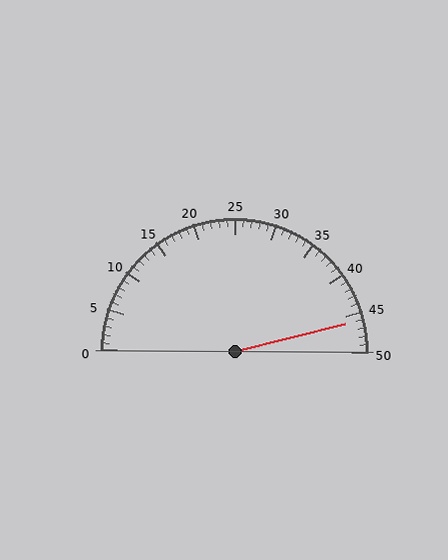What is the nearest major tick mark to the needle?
The nearest major tick mark is 45.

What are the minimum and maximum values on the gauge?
The gauge ranges from 0 to 50.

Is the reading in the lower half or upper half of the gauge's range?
The reading is in the upper half of the range (0 to 50).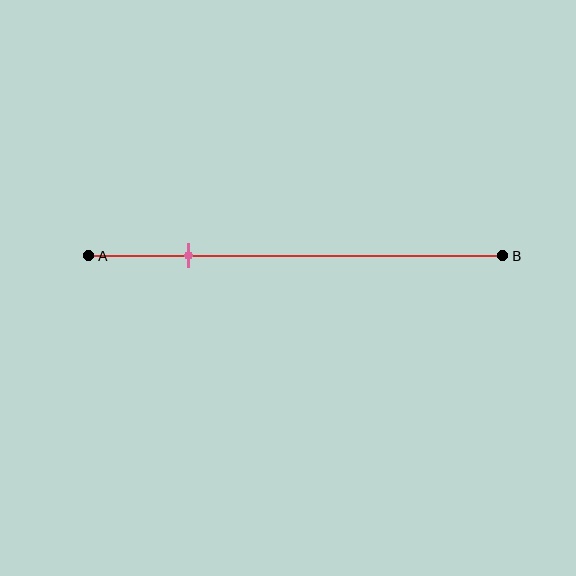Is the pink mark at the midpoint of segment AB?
No, the mark is at about 25% from A, not at the 50% midpoint.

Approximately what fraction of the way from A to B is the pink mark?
The pink mark is approximately 25% of the way from A to B.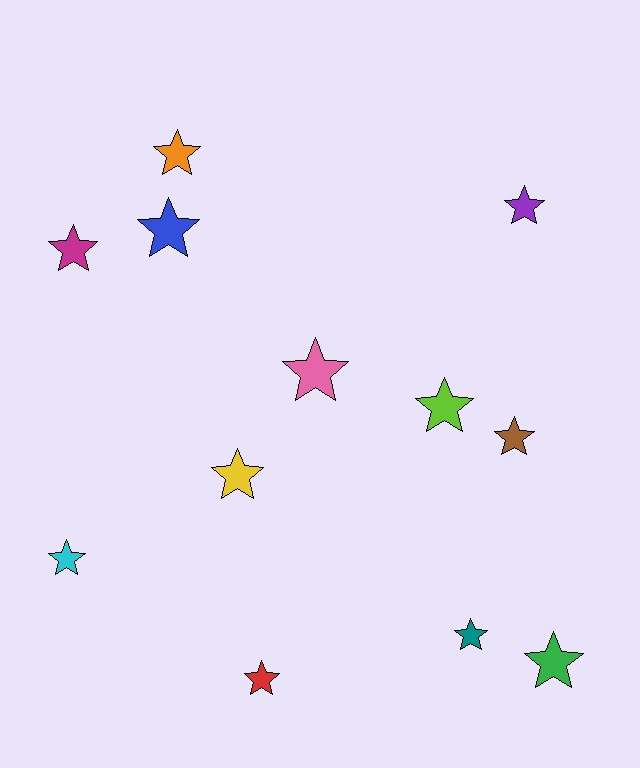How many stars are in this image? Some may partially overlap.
There are 12 stars.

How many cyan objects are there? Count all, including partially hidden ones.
There is 1 cyan object.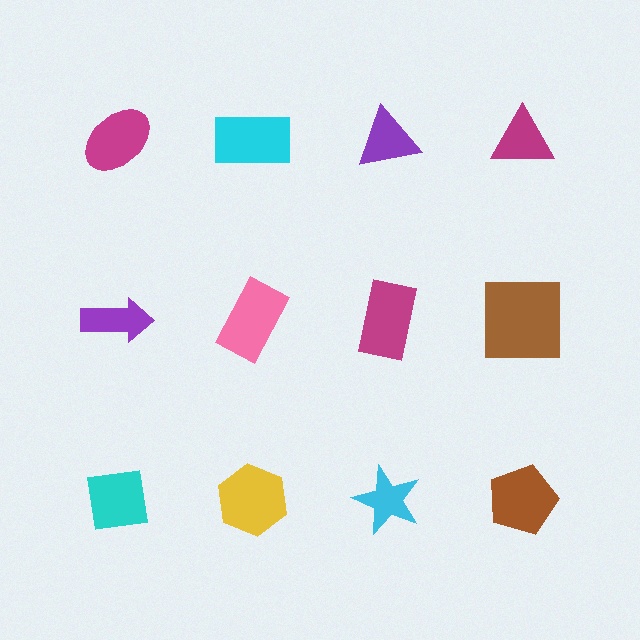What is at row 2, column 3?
A magenta rectangle.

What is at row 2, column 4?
A brown square.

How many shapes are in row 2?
4 shapes.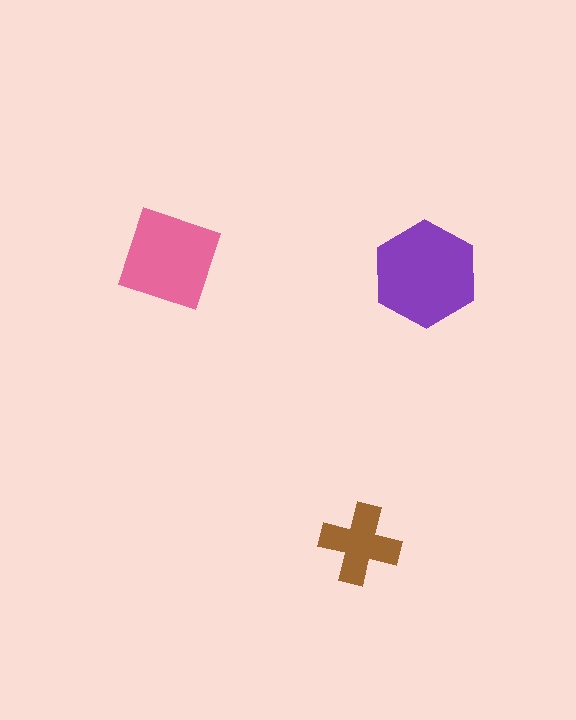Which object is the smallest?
The brown cross.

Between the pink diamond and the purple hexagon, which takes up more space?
The purple hexagon.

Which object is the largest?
The purple hexagon.